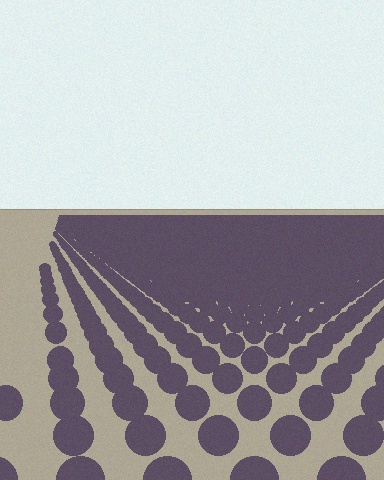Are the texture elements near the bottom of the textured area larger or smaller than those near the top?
Larger. Near the bottom, elements are closer to the viewer and appear at a bigger on-screen size.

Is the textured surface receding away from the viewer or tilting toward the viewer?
The surface is receding away from the viewer. Texture elements get smaller and denser toward the top.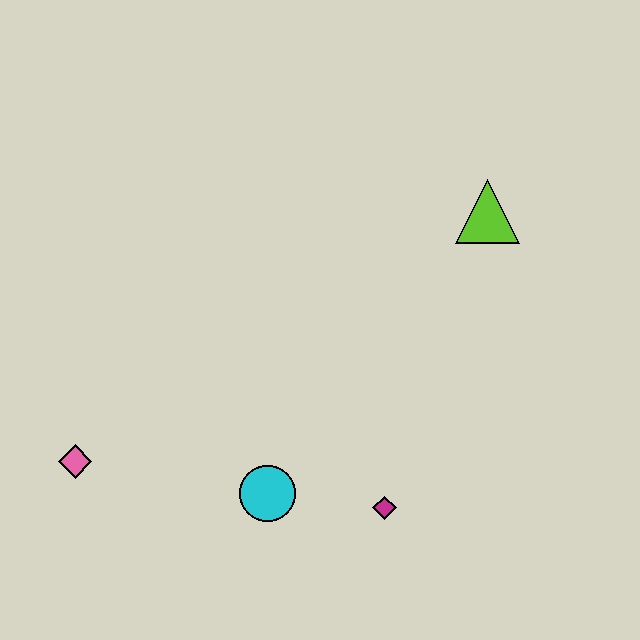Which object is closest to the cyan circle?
The magenta diamond is closest to the cyan circle.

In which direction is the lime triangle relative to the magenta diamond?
The lime triangle is above the magenta diamond.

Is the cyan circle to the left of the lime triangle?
Yes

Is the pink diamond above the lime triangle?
No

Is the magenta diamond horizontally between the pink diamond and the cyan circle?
No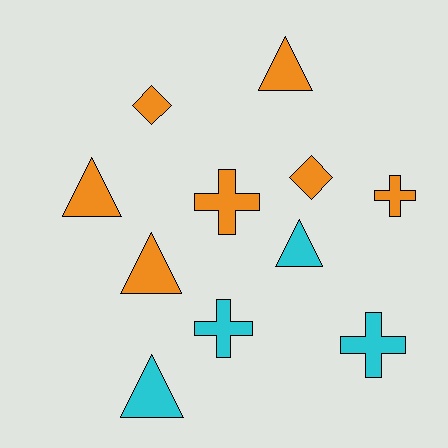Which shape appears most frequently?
Triangle, with 5 objects.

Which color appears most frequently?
Orange, with 7 objects.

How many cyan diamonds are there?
There are no cyan diamonds.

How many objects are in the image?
There are 11 objects.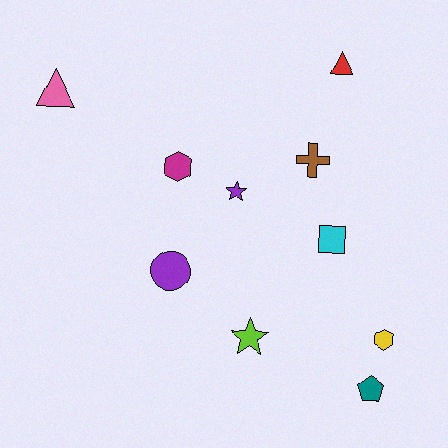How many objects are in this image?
There are 10 objects.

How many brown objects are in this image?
There is 1 brown object.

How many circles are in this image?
There is 1 circle.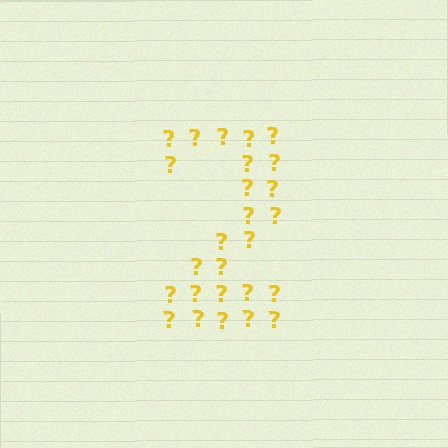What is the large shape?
The large shape is the digit 2.